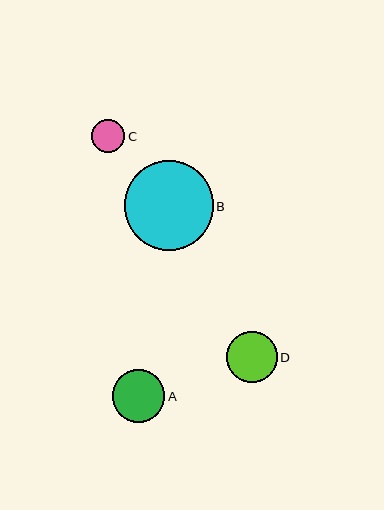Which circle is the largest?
Circle B is the largest with a size of approximately 89 pixels.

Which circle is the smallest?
Circle C is the smallest with a size of approximately 33 pixels.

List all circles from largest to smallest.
From largest to smallest: B, A, D, C.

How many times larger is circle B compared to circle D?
Circle B is approximately 1.8 times the size of circle D.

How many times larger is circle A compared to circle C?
Circle A is approximately 1.6 times the size of circle C.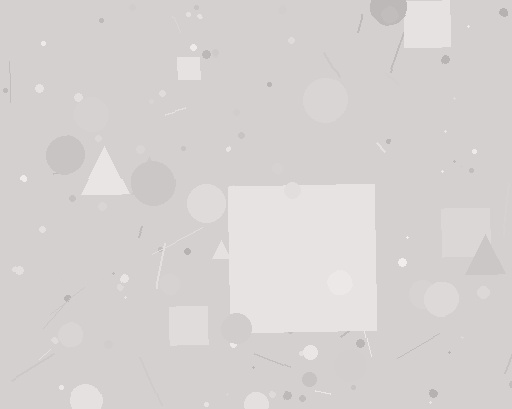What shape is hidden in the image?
A square is hidden in the image.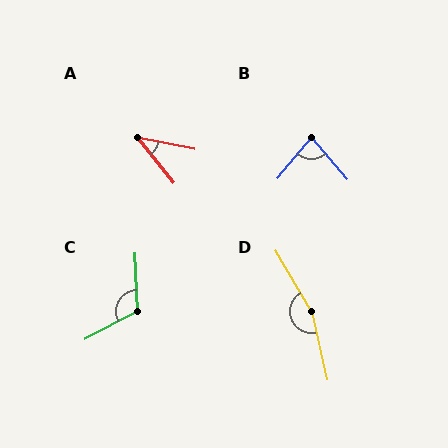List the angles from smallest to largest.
A (40°), B (80°), C (116°), D (162°).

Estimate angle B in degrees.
Approximately 80 degrees.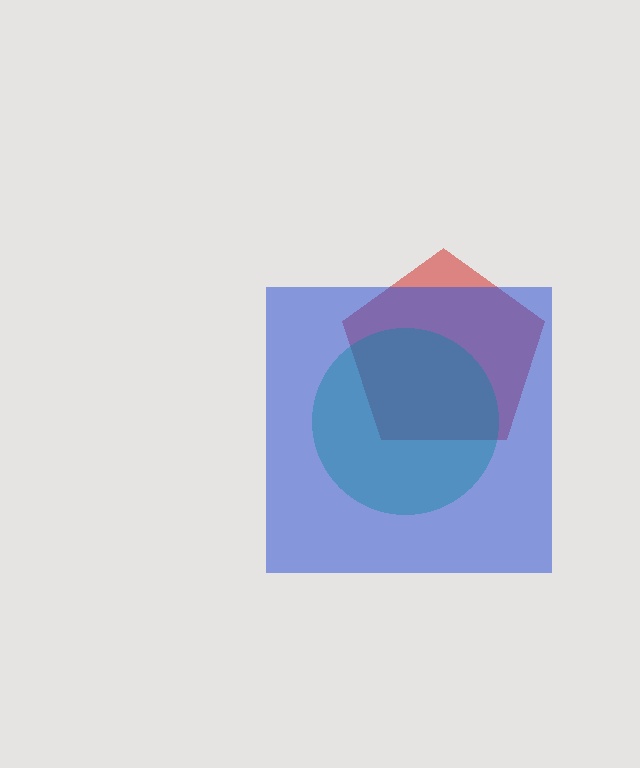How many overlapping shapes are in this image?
There are 3 overlapping shapes in the image.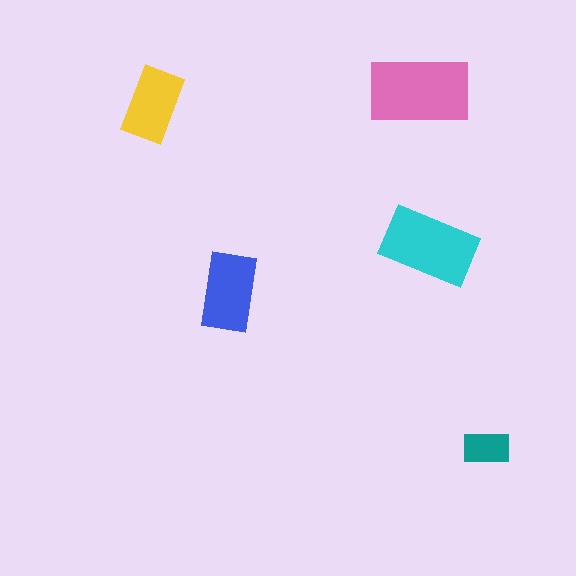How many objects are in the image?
There are 5 objects in the image.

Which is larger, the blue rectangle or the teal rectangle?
The blue one.